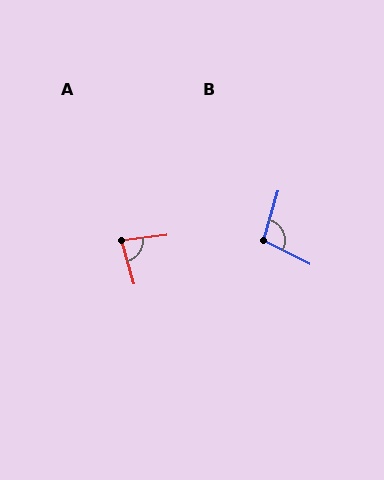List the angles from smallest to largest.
A (81°), B (101°).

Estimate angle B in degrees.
Approximately 101 degrees.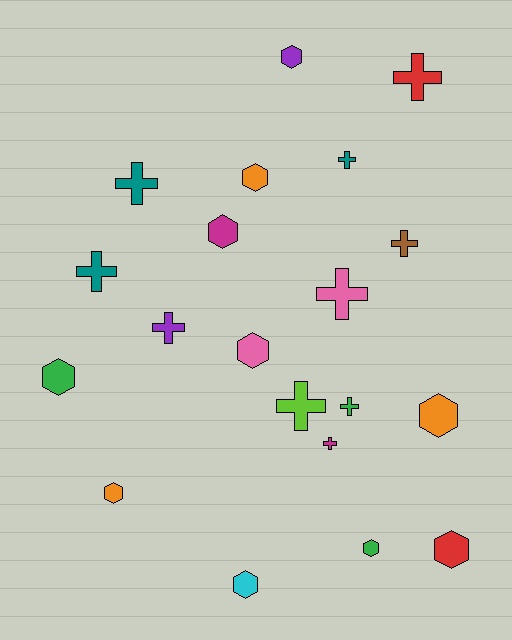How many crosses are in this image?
There are 10 crosses.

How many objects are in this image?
There are 20 objects.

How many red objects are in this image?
There are 2 red objects.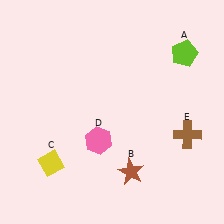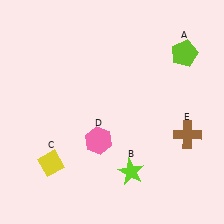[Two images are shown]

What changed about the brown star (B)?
In Image 1, B is brown. In Image 2, it changed to lime.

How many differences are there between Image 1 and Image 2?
There is 1 difference between the two images.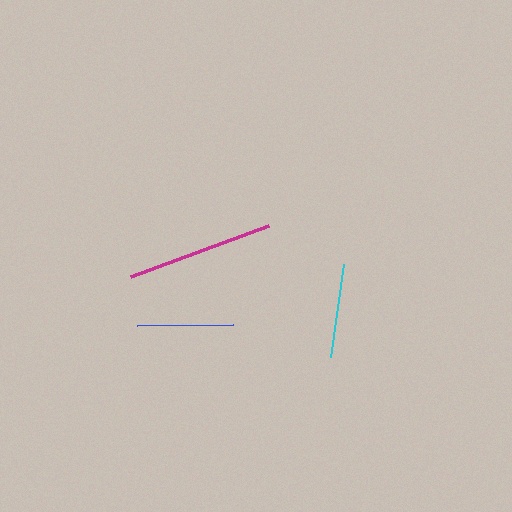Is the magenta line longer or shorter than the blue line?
The magenta line is longer than the blue line.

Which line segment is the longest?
The magenta line is the longest at approximately 147 pixels.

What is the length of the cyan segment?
The cyan segment is approximately 94 pixels long.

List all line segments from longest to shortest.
From longest to shortest: magenta, blue, cyan.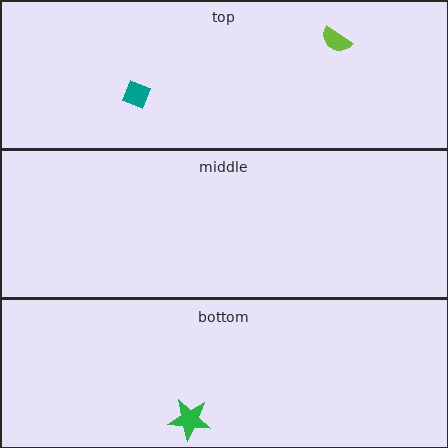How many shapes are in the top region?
2.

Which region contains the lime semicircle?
The top region.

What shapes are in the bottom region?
The green star.